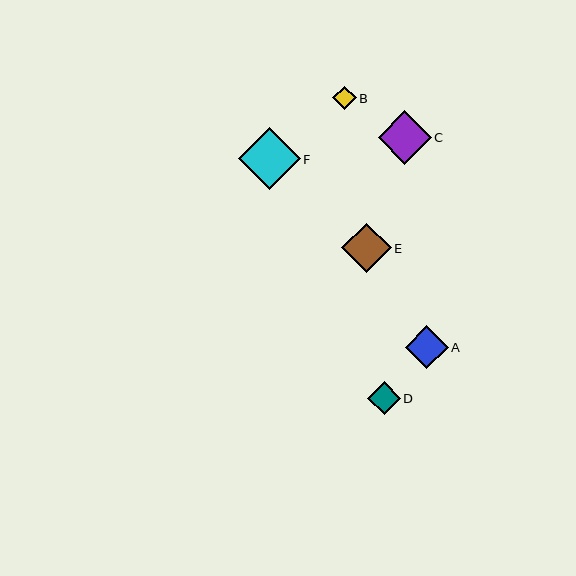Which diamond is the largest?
Diamond F is the largest with a size of approximately 62 pixels.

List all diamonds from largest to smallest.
From largest to smallest: F, C, E, A, D, B.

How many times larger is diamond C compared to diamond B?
Diamond C is approximately 2.2 times the size of diamond B.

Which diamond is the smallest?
Diamond B is the smallest with a size of approximately 24 pixels.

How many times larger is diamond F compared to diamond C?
Diamond F is approximately 1.2 times the size of diamond C.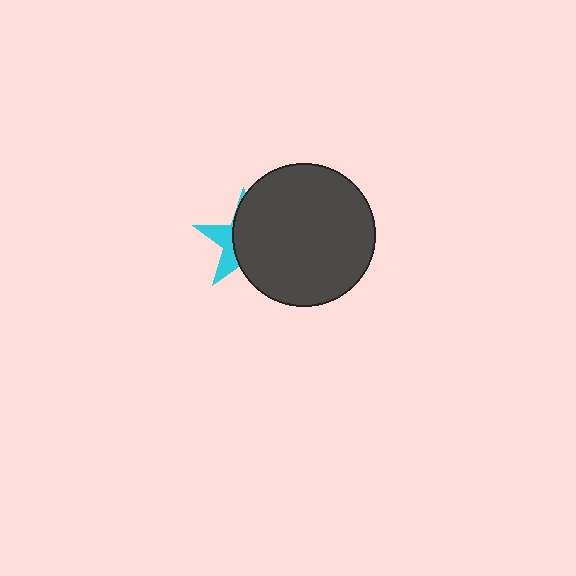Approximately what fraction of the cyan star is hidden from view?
Roughly 68% of the cyan star is hidden behind the dark gray circle.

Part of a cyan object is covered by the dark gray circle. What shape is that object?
It is a star.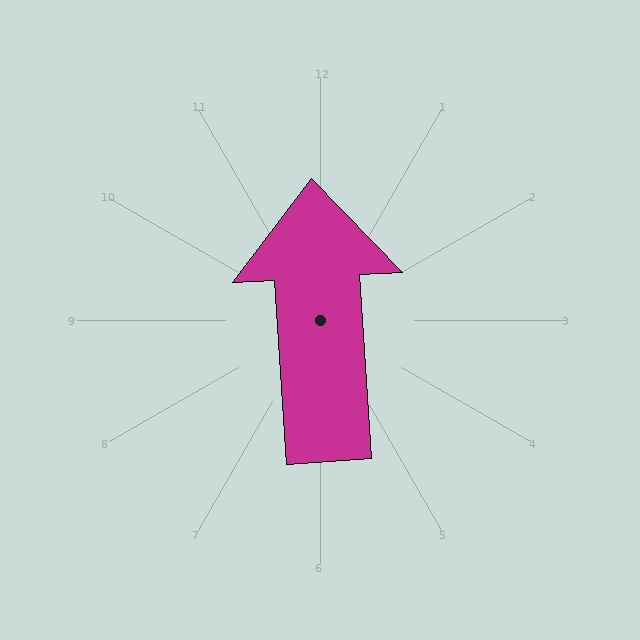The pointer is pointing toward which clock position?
Roughly 12 o'clock.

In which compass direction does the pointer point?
North.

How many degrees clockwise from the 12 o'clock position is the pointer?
Approximately 356 degrees.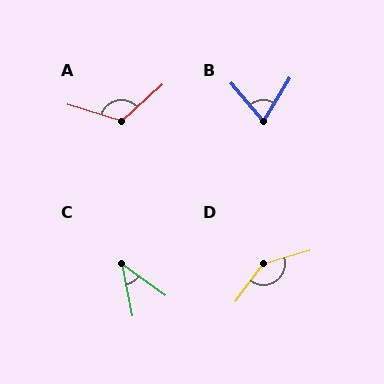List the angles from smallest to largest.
C (43°), B (72°), A (121°), D (143°).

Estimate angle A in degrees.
Approximately 121 degrees.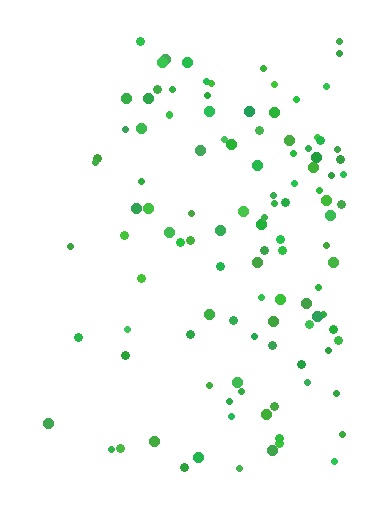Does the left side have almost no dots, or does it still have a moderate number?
Still a moderate number, just noticeably fewer than the right.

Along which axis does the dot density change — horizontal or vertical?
Horizontal.